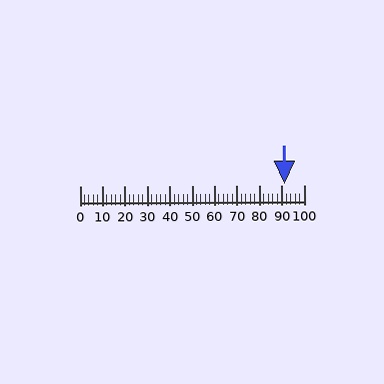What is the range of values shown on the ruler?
The ruler shows values from 0 to 100.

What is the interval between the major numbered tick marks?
The major tick marks are spaced 10 units apart.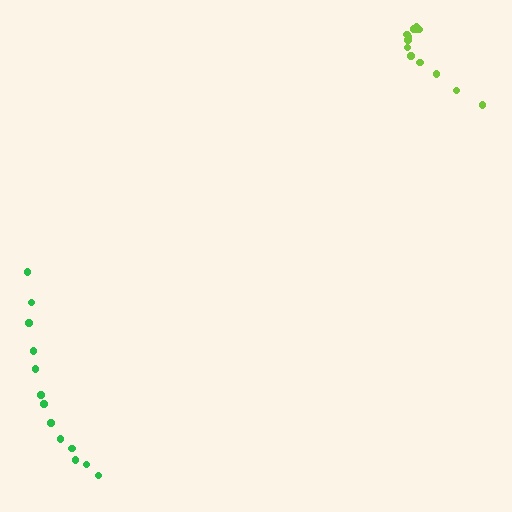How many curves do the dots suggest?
There are 2 distinct paths.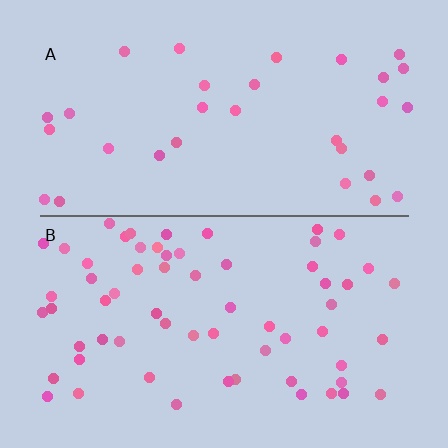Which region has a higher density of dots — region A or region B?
B (the bottom).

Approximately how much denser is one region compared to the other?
Approximately 2.0× — region B over region A.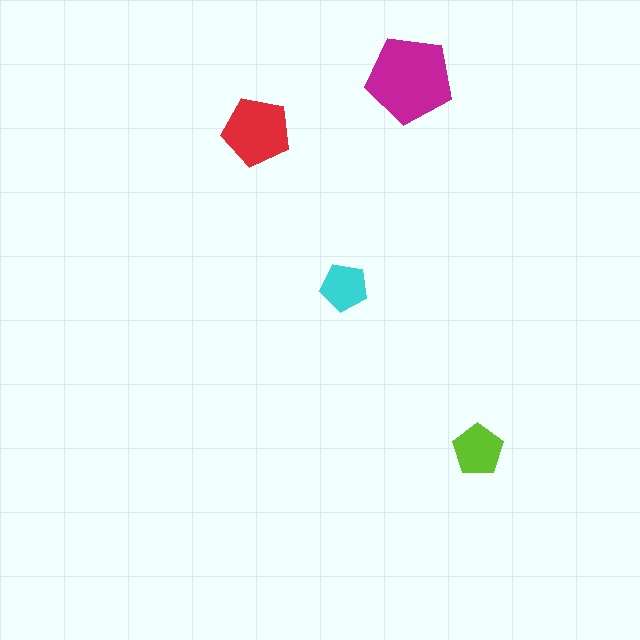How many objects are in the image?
There are 4 objects in the image.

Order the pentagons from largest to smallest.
the magenta one, the red one, the lime one, the cyan one.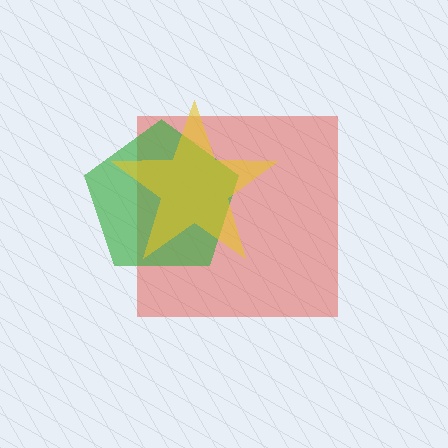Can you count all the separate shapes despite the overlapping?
Yes, there are 3 separate shapes.